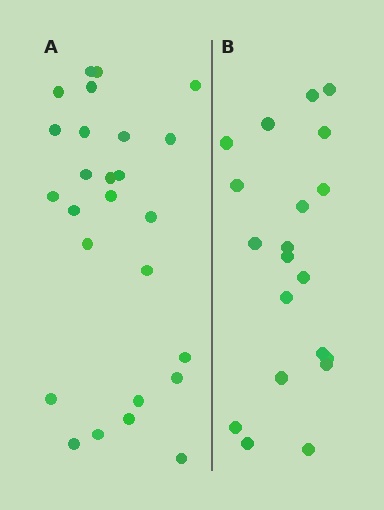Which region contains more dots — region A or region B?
Region A (the left region) has more dots.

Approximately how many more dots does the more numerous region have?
Region A has about 6 more dots than region B.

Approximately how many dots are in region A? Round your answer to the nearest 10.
About 30 dots. (The exact count is 26, which rounds to 30.)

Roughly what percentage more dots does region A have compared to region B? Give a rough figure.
About 30% more.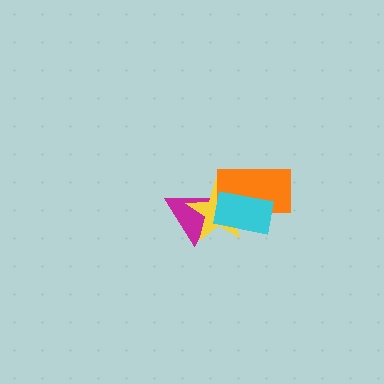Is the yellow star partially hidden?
Yes, it is partially covered by another shape.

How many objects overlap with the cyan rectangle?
3 objects overlap with the cyan rectangle.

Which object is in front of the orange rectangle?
The cyan rectangle is in front of the orange rectangle.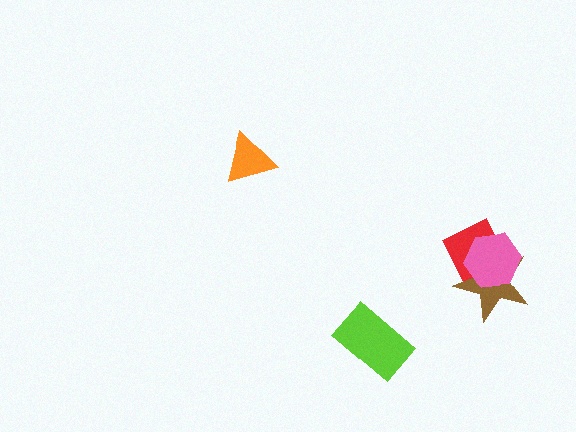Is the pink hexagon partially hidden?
No, no other shape covers it.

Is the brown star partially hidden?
Yes, it is partially covered by another shape.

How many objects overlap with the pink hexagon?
2 objects overlap with the pink hexagon.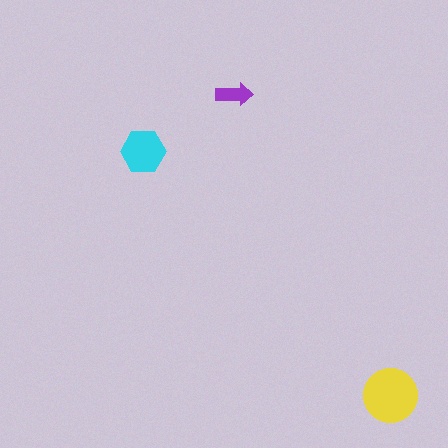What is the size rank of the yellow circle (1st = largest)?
1st.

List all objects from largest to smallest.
The yellow circle, the cyan hexagon, the purple arrow.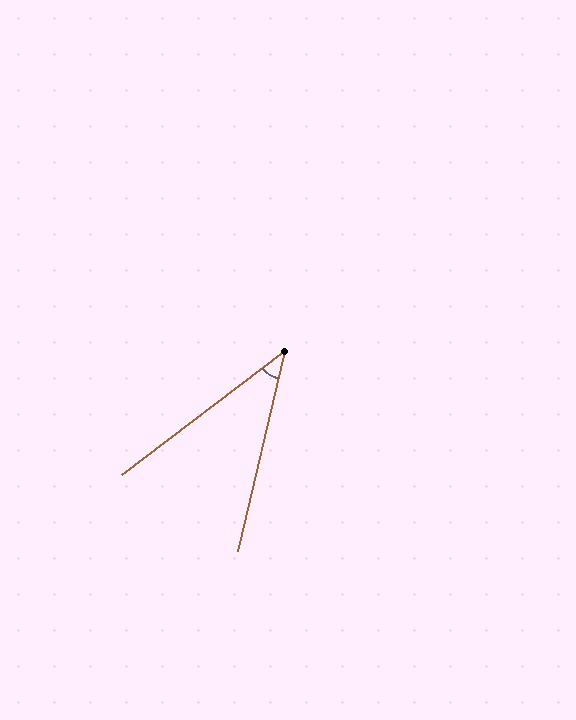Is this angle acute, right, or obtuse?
It is acute.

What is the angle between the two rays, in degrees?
Approximately 40 degrees.